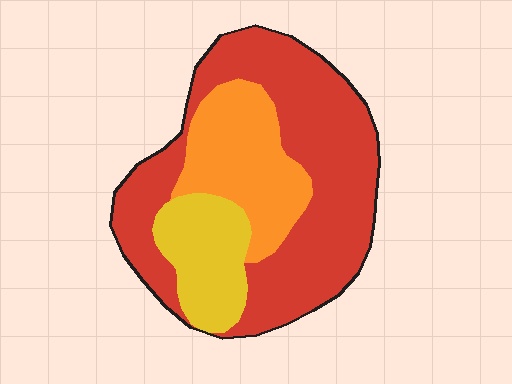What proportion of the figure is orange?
Orange takes up about one quarter (1/4) of the figure.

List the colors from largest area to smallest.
From largest to smallest: red, orange, yellow.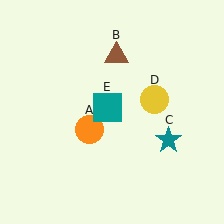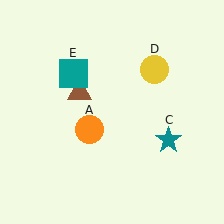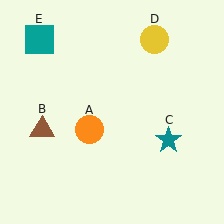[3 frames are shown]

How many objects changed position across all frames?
3 objects changed position: brown triangle (object B), yellow circle (object D), teal square (object E).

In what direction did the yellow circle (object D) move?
The yellow circle (object D) moved up.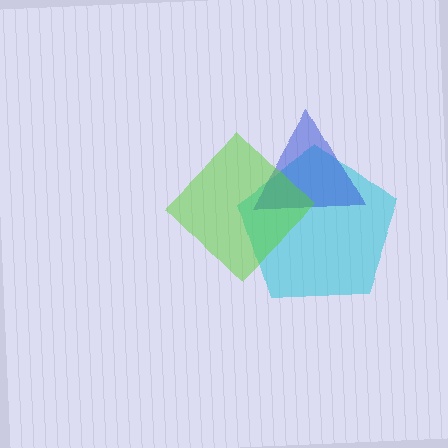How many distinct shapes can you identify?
There are 3 distinct shapes: a cyan pentagon, a blue triangle, a lime diamond.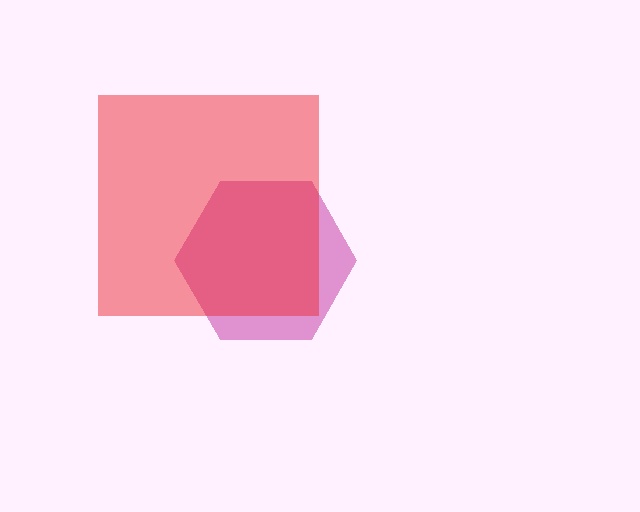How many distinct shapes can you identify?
There are 2 distinct shapes: a magenta hexagon, a red square.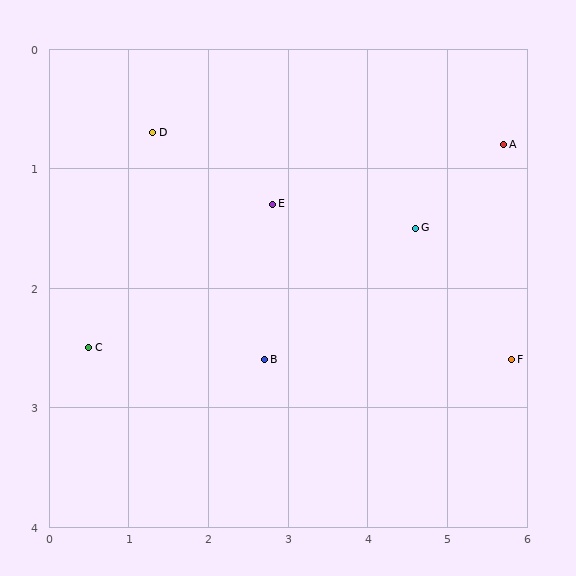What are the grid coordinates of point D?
Point D is at approximately (1.3, 0.7).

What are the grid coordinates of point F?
Point F is at approximately (5.8, 2.6).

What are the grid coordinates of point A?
Point A is at approximately (5.7, 0.8).